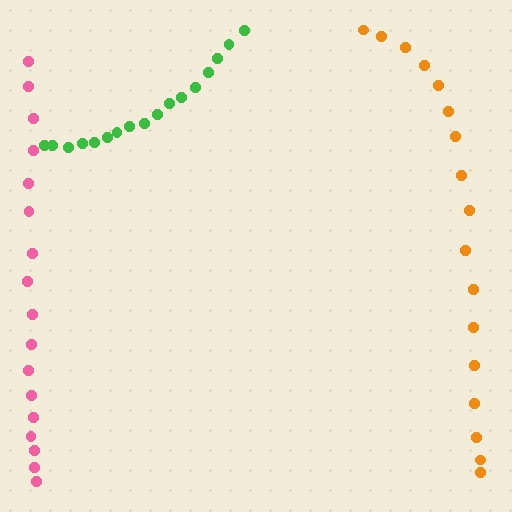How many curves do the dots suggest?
There are 3 distinct paths.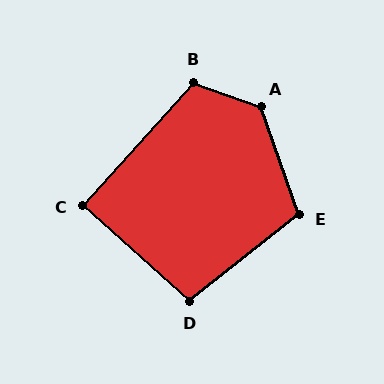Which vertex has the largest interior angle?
A, at approximately 129 degrees.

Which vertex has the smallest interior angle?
C, at approximately 90 degrees.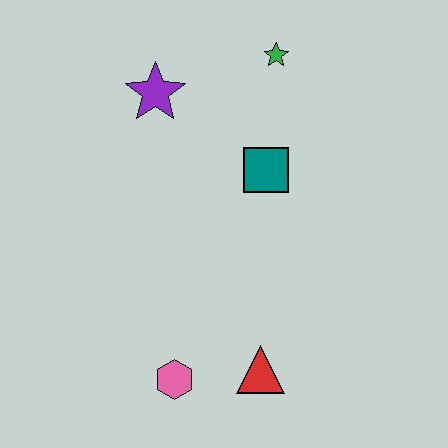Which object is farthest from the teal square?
The pink hexagon is farthest from the teal square.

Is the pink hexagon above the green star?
No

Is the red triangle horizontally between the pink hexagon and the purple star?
No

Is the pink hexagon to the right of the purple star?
Yes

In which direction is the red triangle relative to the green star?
The red triangle is below the green star.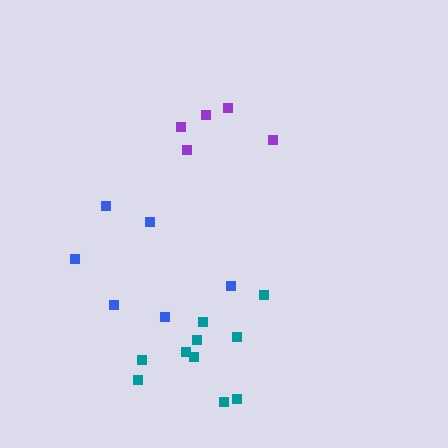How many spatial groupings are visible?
There are 3 spatial groupings.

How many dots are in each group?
Group 1: 5 dots, Group 2: 10 dots, Group 3: 6 dots (21 total).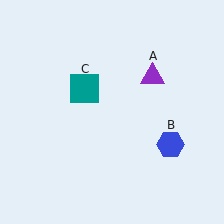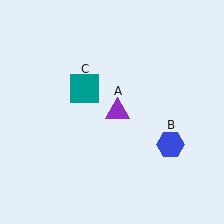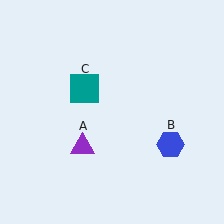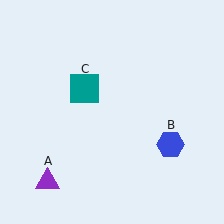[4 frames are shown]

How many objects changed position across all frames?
1 object changed position: purple triangle (object A).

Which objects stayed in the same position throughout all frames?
Blue hexagon (object B) and teal square (object C) remained stationary.